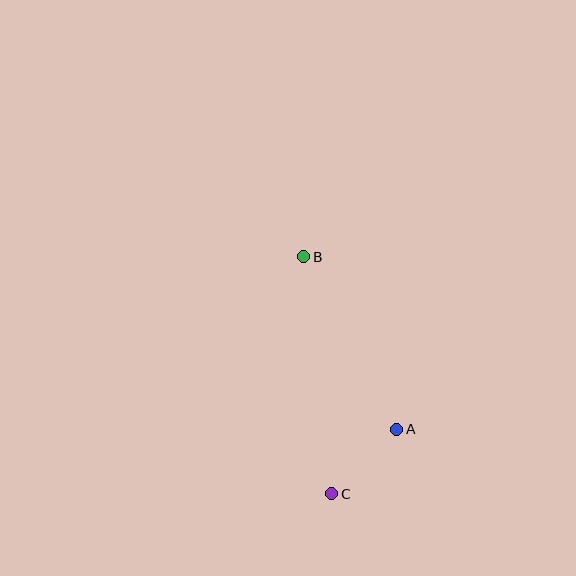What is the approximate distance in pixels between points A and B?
The distance between A and B is approximately 196 pixels.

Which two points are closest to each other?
Points A and C are closest to each other.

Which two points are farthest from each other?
Points B and C are farthest from each other.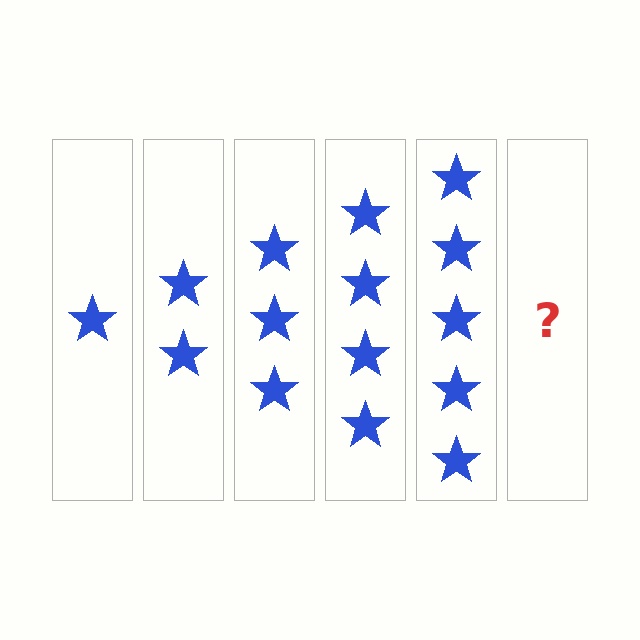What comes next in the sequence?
The next element should be 6 stars.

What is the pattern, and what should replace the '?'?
The pattern is that each step adds one more star. The '?' should be 6 stars.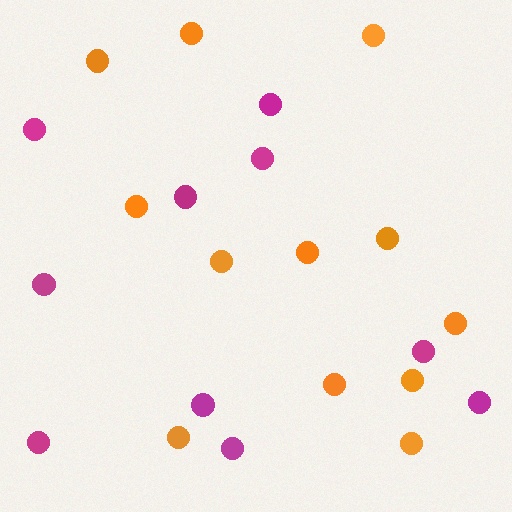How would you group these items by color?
There are 2 groups: one group of orange circles (12) and one group of magenta circles (10).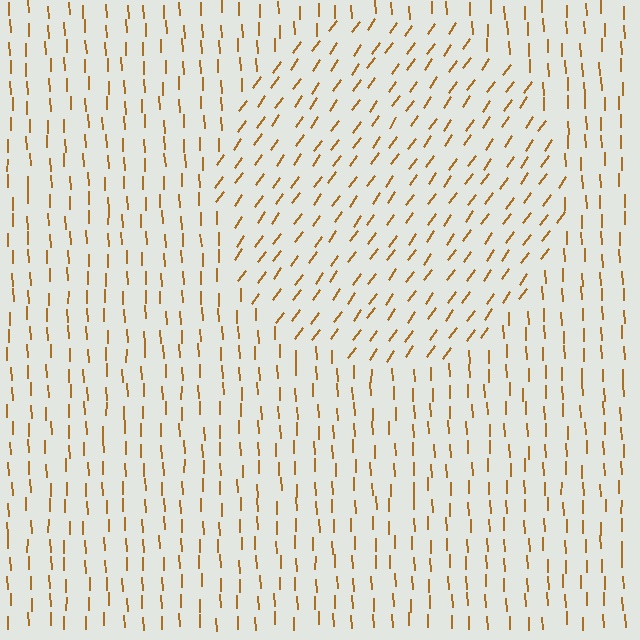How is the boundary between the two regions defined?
The boundary is defined purely by a change in line orientation (approximately 37 degrees difference). All lines are the same color and thickness.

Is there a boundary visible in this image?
Yes, there is a texture boundary formed by a change in line orientation.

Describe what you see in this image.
The image is filled with small brown line segments. A circle region in the image has lines oriented differently from the surrounding lines, creating a visible texture boundary.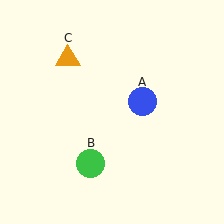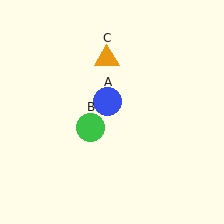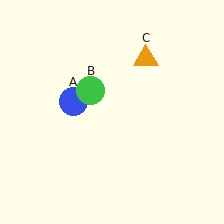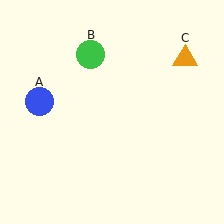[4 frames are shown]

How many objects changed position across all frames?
3 objects changed position: blue circle (object A), green circle (object B), orange triangle (object C).